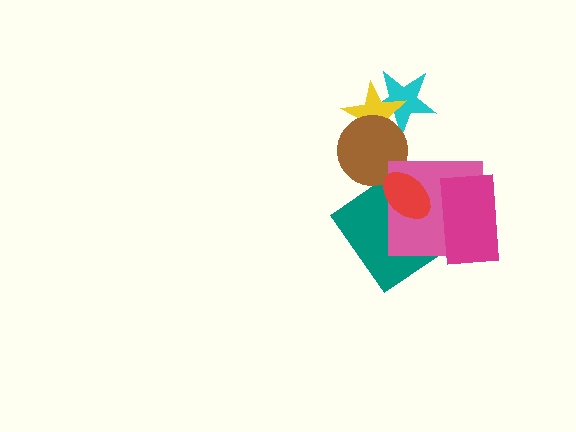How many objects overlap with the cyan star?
2 objects overlap with the cyan star.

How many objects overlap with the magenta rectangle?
2 objects overlap with the magenta rectangle.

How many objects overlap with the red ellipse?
3 objects overlap with the red ellipse.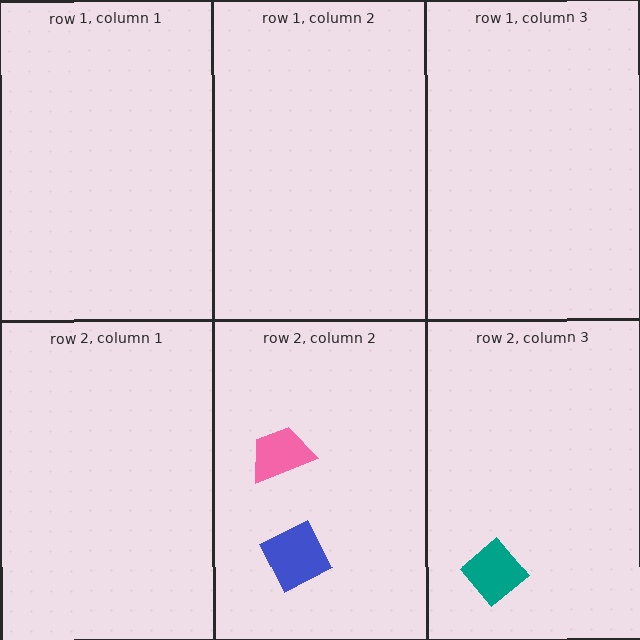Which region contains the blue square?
The row 2, column 2 region.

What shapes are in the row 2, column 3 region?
The teal diamond.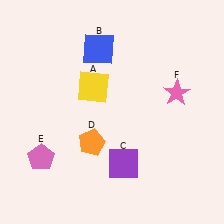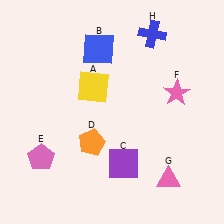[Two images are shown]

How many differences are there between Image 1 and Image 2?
There are 2 differences between the two images.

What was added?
A pink triangle (G), a blue cross (H) were added in Image 2.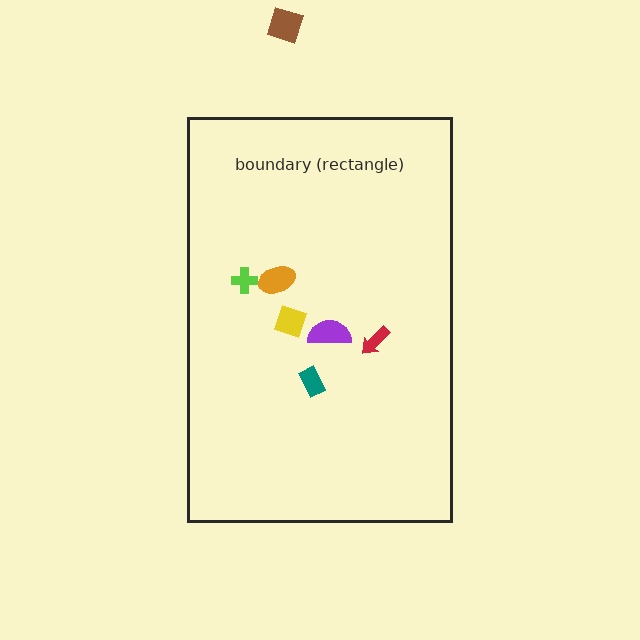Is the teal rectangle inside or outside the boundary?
Inside.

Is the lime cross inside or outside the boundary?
Inside.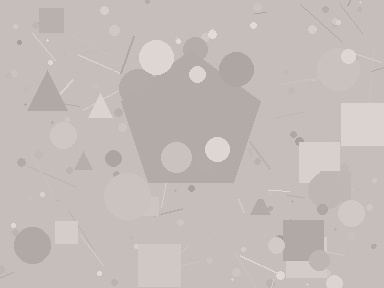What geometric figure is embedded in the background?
A pentagon is embedded in the background.